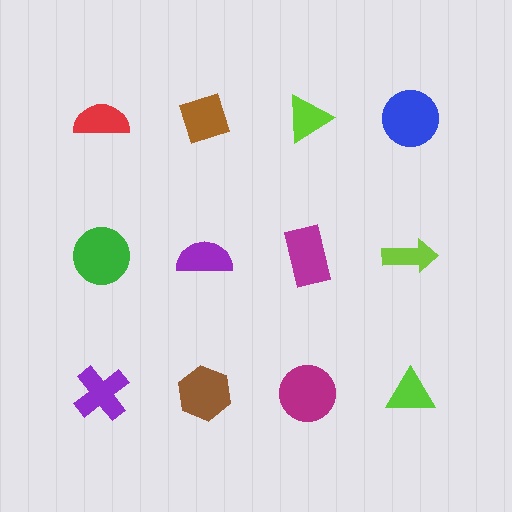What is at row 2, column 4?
A lime arrow.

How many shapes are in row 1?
4 shapes.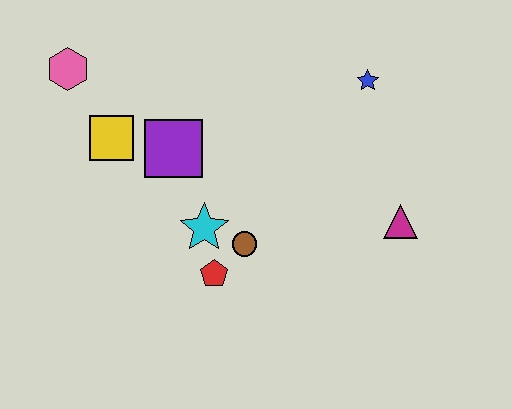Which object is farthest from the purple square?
The magenta triangle is farthest from the purple square.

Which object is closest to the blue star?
The magenta triangle is closest to the blue star.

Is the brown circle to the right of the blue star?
No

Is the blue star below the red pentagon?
No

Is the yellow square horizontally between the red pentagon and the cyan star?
No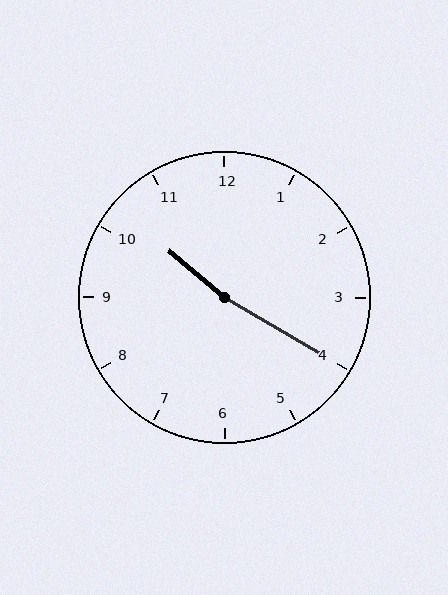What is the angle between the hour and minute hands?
Approximately 170 degrees.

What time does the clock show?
10:20.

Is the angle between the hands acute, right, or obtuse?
It is obtuse.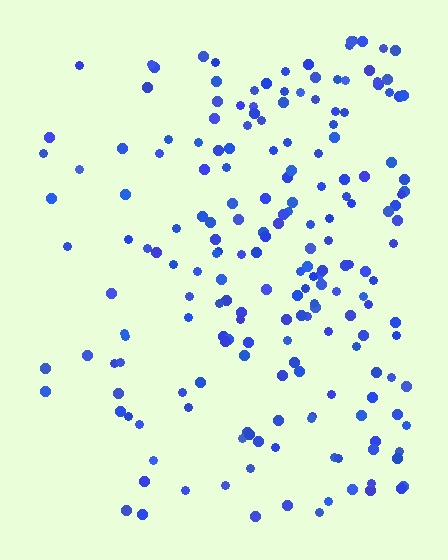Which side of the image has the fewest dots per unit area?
The left.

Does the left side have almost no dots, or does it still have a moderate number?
Still a moderate number, just noticeably fewer than the right.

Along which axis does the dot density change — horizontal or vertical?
Horizontal.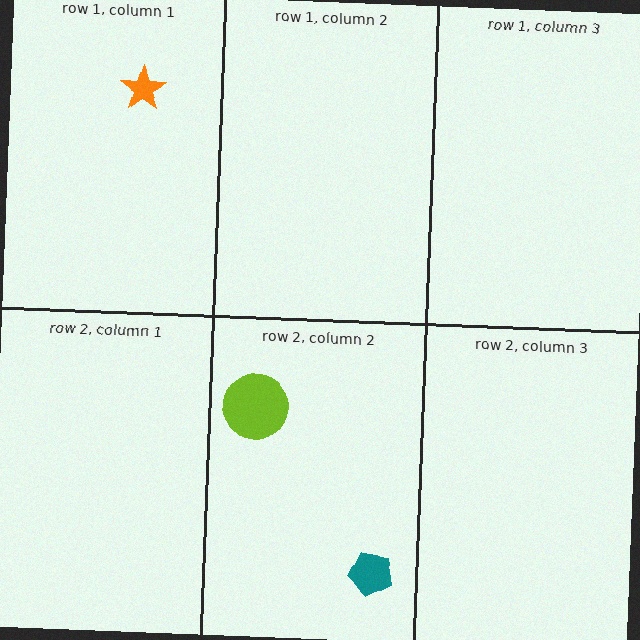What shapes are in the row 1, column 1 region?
The orange star.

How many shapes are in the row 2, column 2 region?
2.